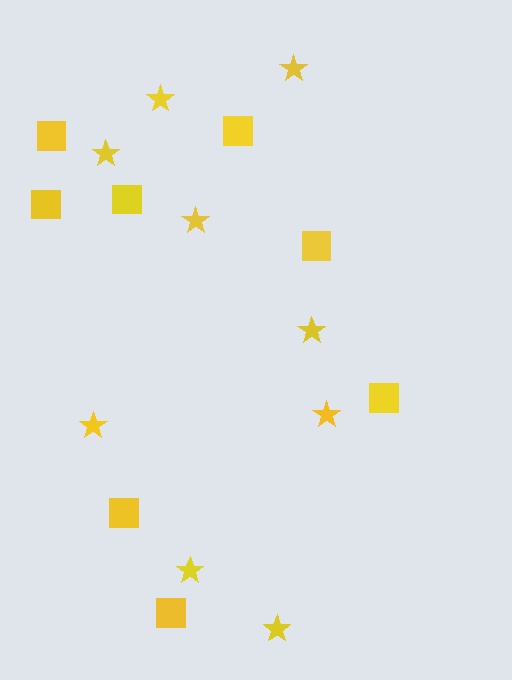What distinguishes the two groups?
There are 2 groups: one group of stars (9) and one group of squares (8).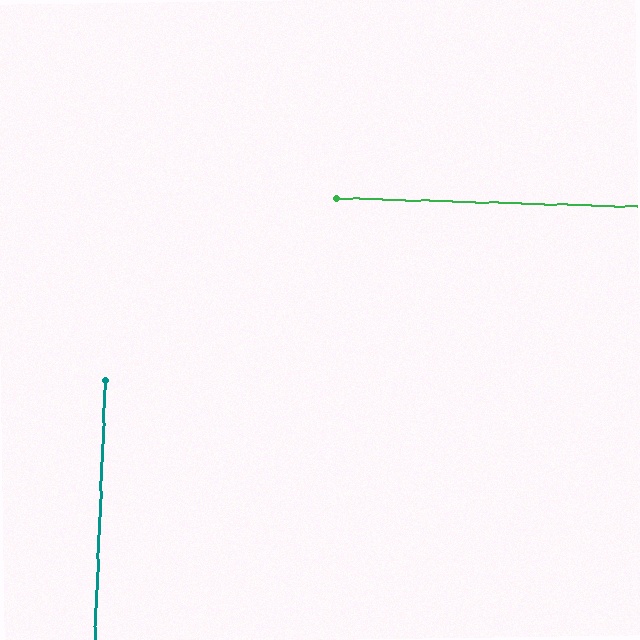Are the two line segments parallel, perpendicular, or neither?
Perpendicular — they meet at approximately 89°.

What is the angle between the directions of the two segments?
Approximately 89 degrees.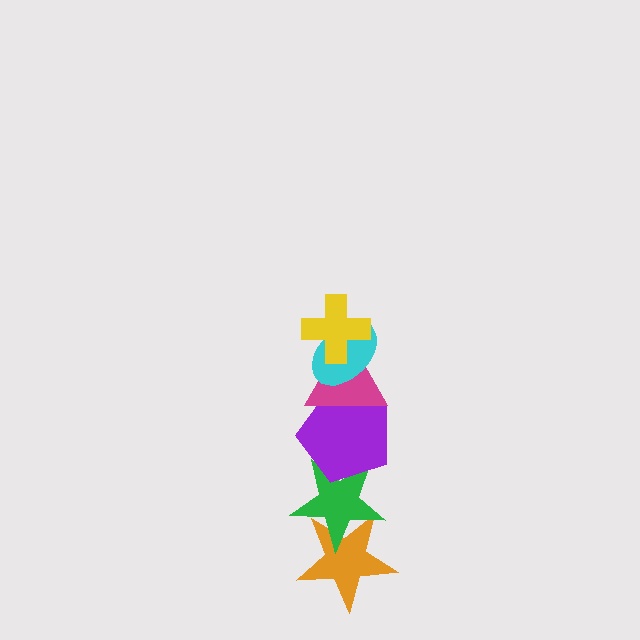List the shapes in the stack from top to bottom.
From top to bottom: the yellow cross, the cyan ellipse, the magenta triangle, the purple pentagon, the green star, the orange star.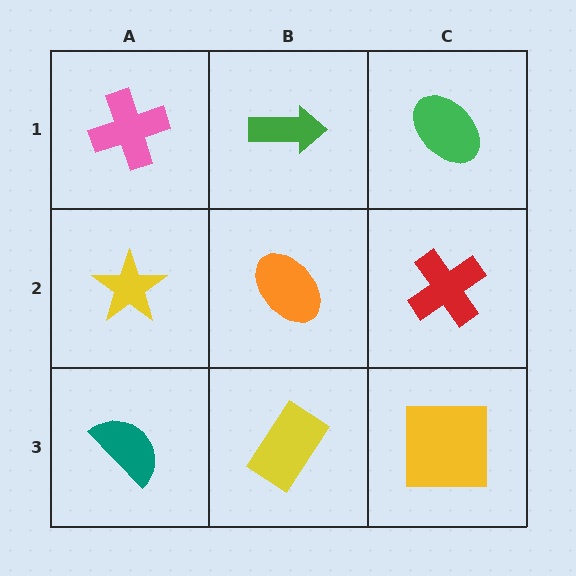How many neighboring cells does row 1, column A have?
2.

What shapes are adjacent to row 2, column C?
A green ellipse (row 1, column C), a yellow square (row 3, column C), an orange ellipse (row 2, column B).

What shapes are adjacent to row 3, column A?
A yellow star (row 2, column A), a yellow rectangle (row 3, column B).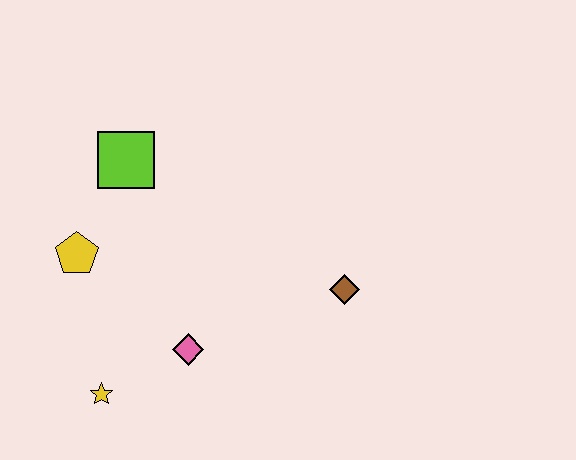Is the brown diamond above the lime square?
No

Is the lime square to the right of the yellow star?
Yes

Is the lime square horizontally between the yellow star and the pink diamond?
Yes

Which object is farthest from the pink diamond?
The lime square is farthest from the pink diamond.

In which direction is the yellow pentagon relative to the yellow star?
The yellow pentagon is above the yellow star.